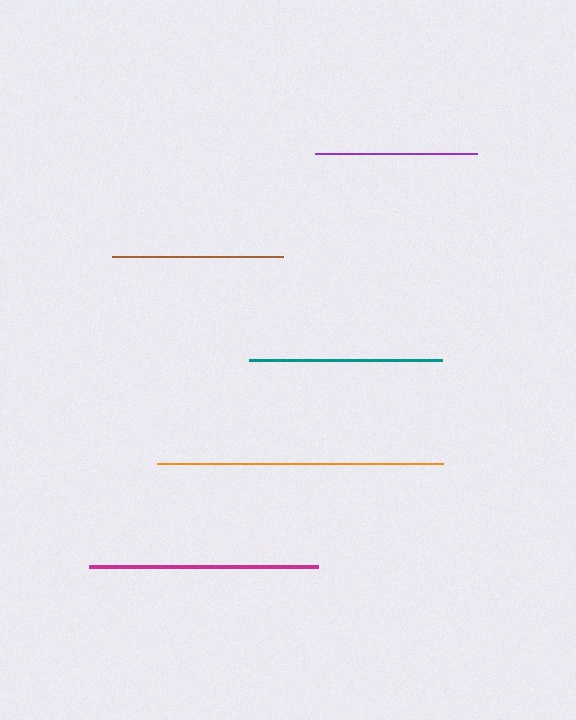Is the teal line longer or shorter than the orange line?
The orange line is longer than the teal line.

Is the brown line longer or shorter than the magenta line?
The magenta line is longer than the brown line.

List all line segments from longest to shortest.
From longest to shortest: orange, magenta, teal, brown, purple.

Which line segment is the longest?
The orange line is the longest at approximately 286 pixels.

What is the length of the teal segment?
The teal segment is approximately 193 pixels long.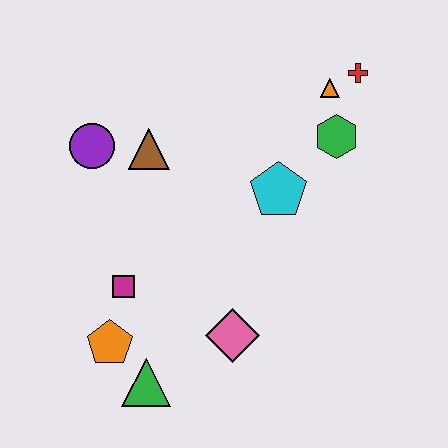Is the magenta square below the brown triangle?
Yes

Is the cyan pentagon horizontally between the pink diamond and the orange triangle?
Yes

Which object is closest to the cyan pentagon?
The green hexagon is closest to the cyan pentagon.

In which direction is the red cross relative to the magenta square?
The red cross is to the right of the magenta square.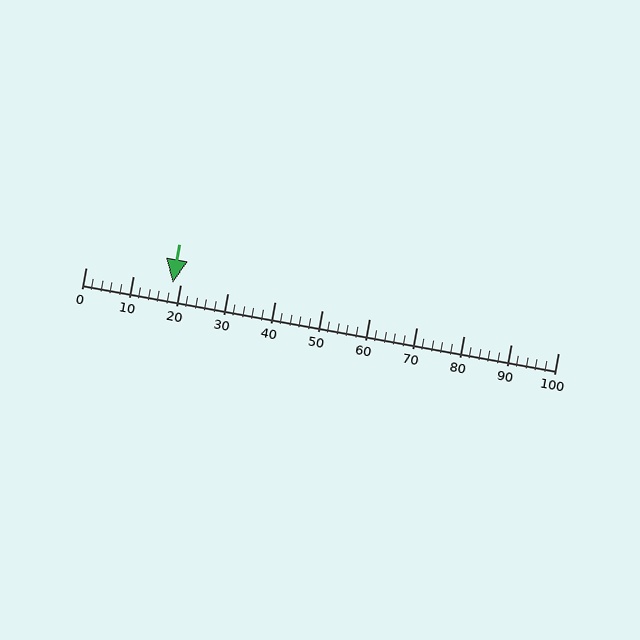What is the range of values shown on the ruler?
The ruler shows values from 0 to 100.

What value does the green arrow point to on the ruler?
The green arrow points to approximately 18.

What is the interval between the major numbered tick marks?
The major tick marks are spaced 10 units apart.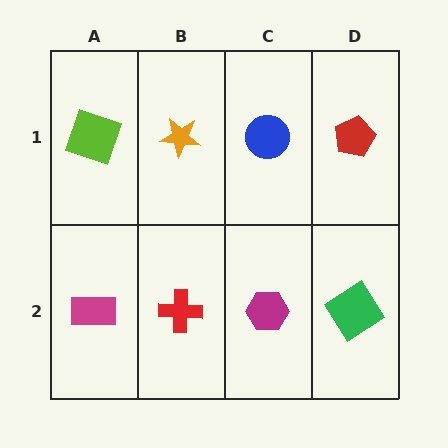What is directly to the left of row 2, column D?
A magenta hexagon.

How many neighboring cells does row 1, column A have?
2.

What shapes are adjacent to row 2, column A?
A lime square (row 1, column A), a red cross (row 2, column B).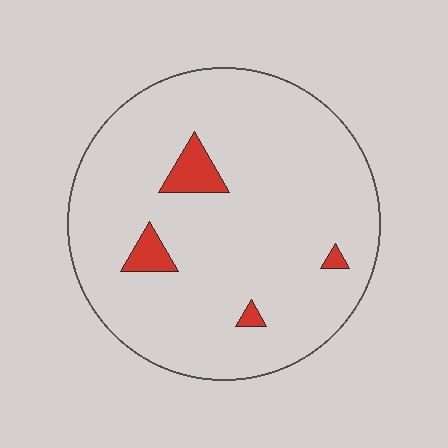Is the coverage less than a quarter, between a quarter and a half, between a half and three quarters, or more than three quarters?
Less than a quarter.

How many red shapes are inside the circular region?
4.